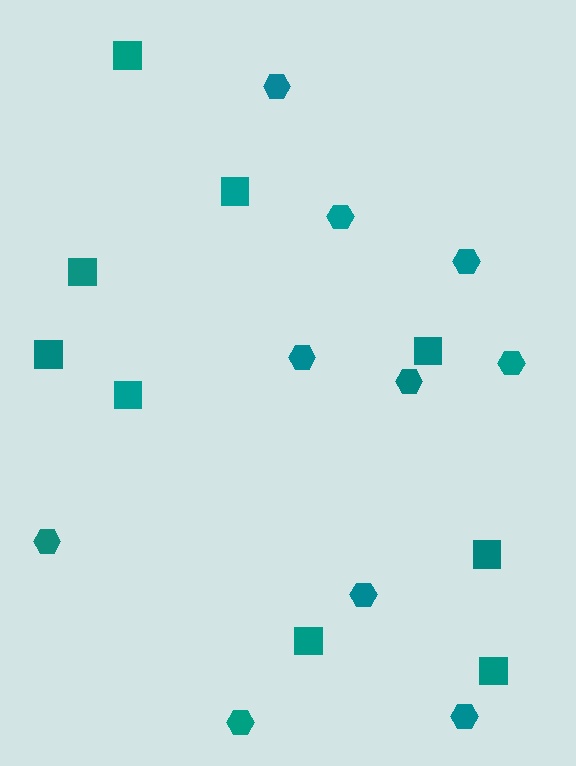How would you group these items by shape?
There are 2 groups: one group of hexagons (10) and one group of squares (9).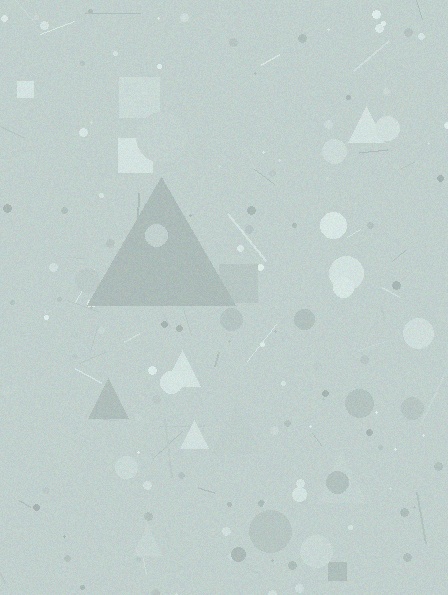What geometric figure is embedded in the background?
A triangle is embedded in the background.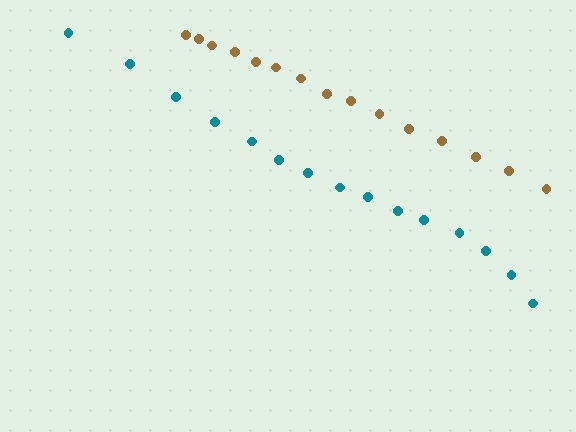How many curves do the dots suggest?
There are 2 distinct paths.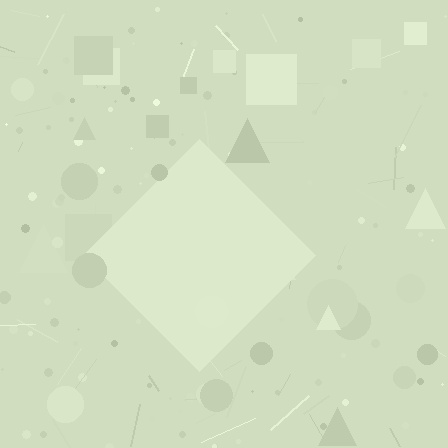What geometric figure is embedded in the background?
A diamond is embedded in the background.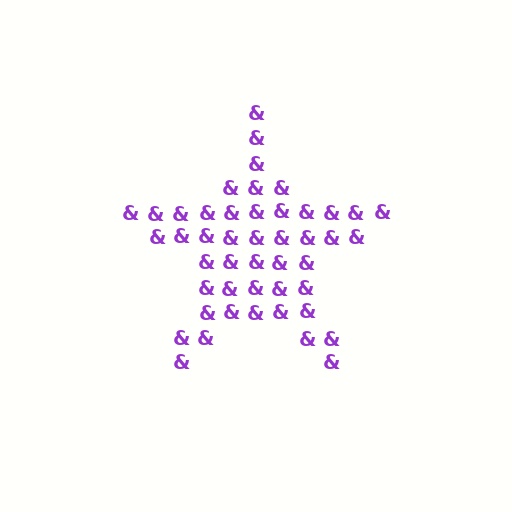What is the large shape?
The large shape is a star.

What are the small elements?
The small elements are ampersands.